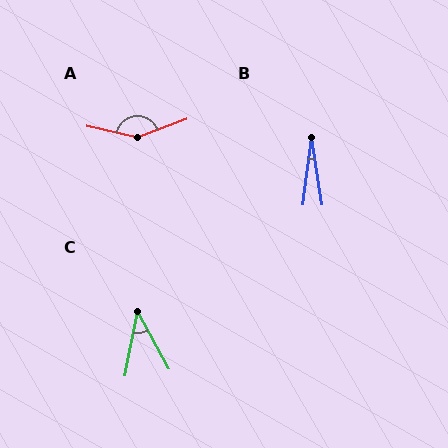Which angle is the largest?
A, at approximately 147 degrees.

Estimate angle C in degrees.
Approximately 40 degrees.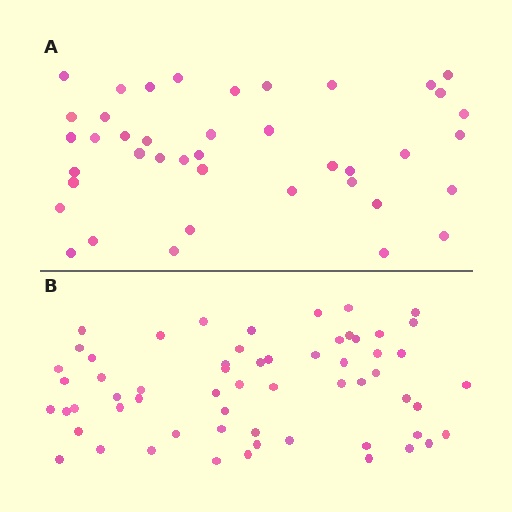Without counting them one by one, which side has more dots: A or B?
Region B (the bottom region) has more dots.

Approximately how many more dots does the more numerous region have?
Region B has approximately 20 more dots than region A.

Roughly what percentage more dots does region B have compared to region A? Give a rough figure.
About 45% more.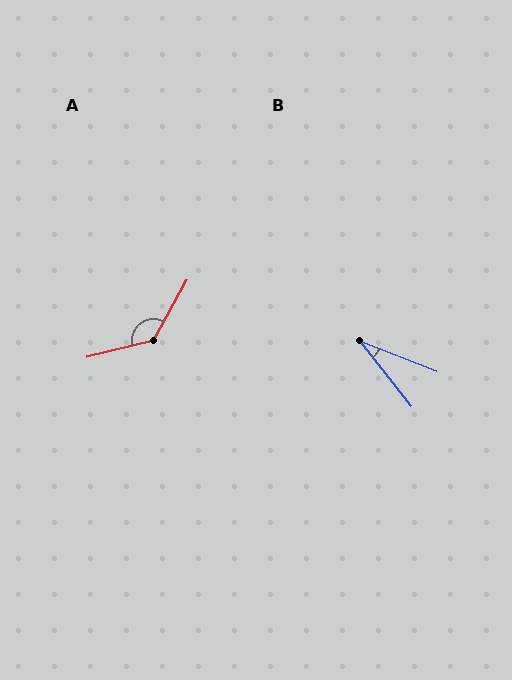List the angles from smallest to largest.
B (31°), A (133°).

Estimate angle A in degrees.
Approximately 133 degrees.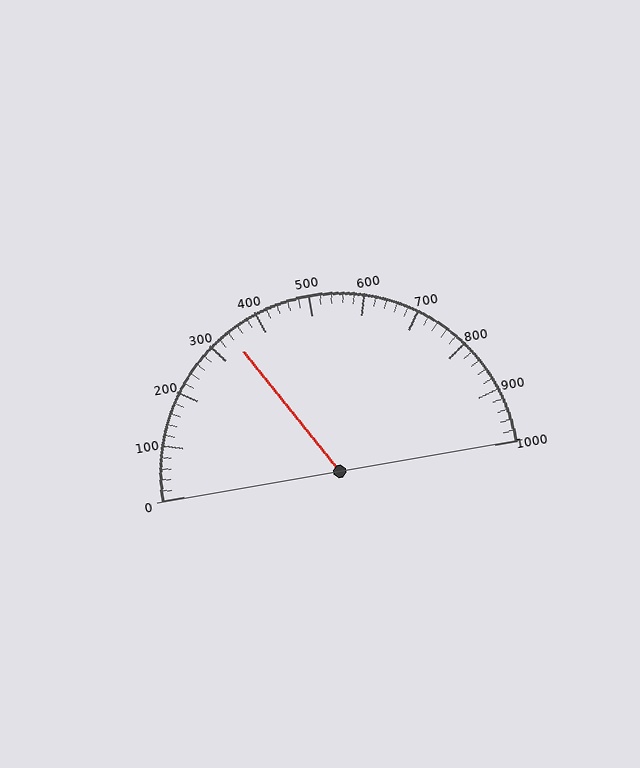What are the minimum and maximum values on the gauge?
The gauge ranges from 0 to 1000.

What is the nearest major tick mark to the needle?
The nearest major tick mark is 300.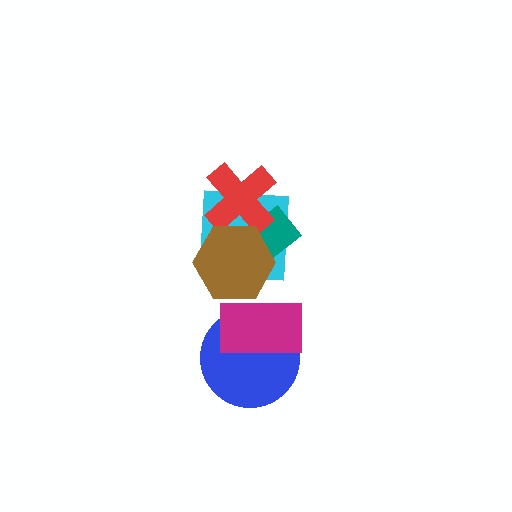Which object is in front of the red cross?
The brown hexagon is in front of the red cross.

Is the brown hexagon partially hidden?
Yes, it is partially covered by another shape.